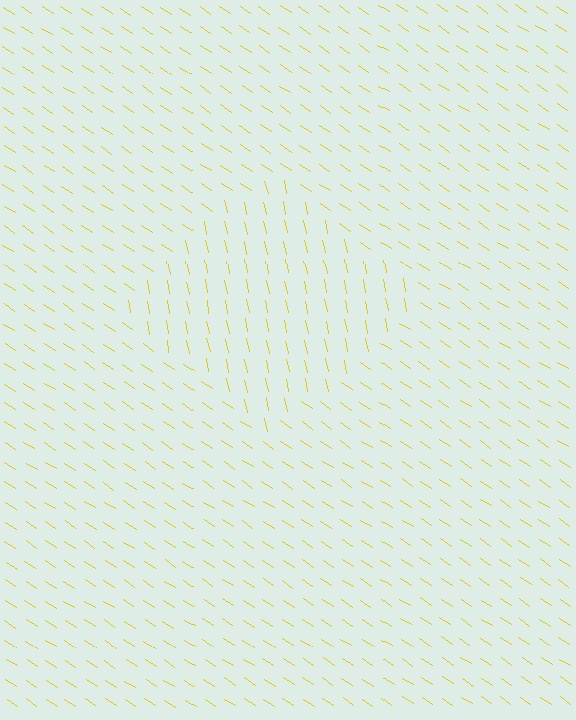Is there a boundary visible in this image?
Yes, there is a texture boundary formed by a change in line orientation.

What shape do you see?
I see a diamond.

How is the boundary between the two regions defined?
The boundary is defined purely by a change in line orientation (approximately 45 degrees difference). All lines are the same color and thickness.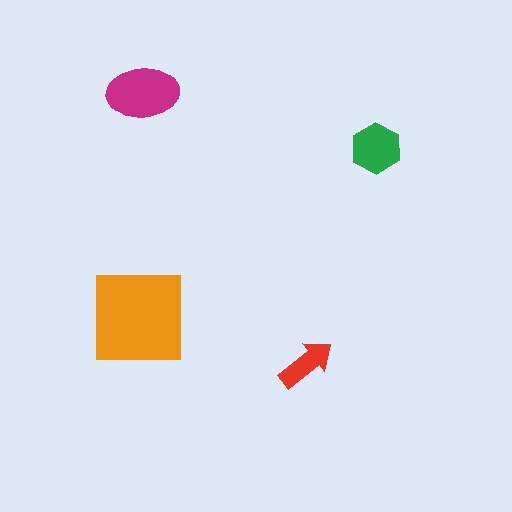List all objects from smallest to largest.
The red arrow, the green hexagon, the magenta ellipse, the orange square.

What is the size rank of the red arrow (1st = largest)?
4th.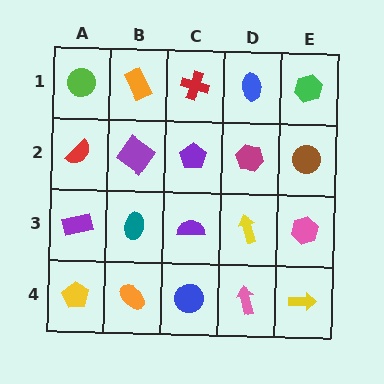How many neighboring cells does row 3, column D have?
4.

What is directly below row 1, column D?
A magenta hexagon.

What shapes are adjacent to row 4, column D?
A yellow arrow (row 3, column D), a blue circle (row 4, column C), a yellow arrow (row 4, column E).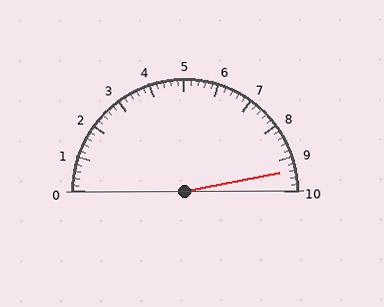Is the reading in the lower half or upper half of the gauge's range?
The reading is in the upper half of the range (0 to 10).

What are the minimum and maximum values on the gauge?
The gauge ranges from 0 to 10.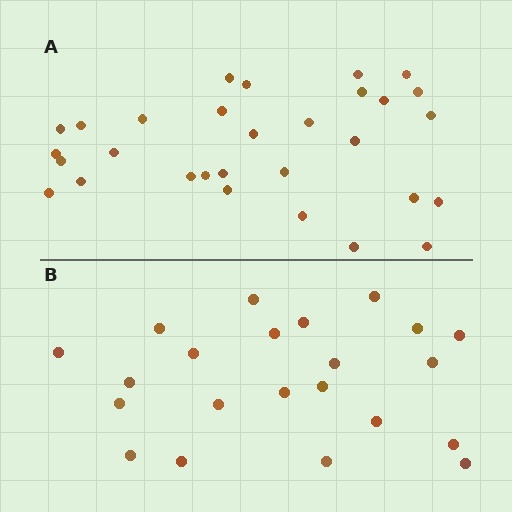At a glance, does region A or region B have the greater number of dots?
Region A (the top region) has more dots.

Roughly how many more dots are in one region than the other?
Region A has roughly 8 or so more dots than region B.